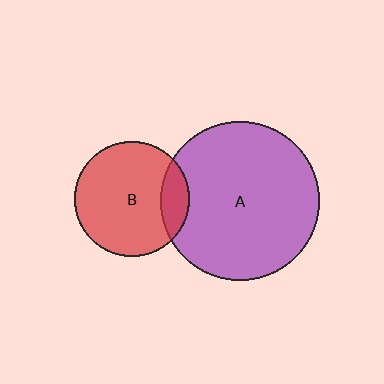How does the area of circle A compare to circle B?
Approximately 1.9 times.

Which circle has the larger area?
Circle A (purple).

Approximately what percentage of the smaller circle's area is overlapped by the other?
Approximately 15%.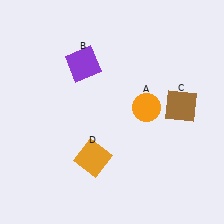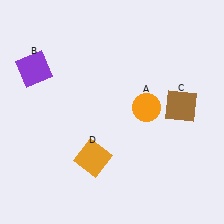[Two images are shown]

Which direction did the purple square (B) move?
The purple square (B) moved left.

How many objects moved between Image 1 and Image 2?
1 object moved between the two images.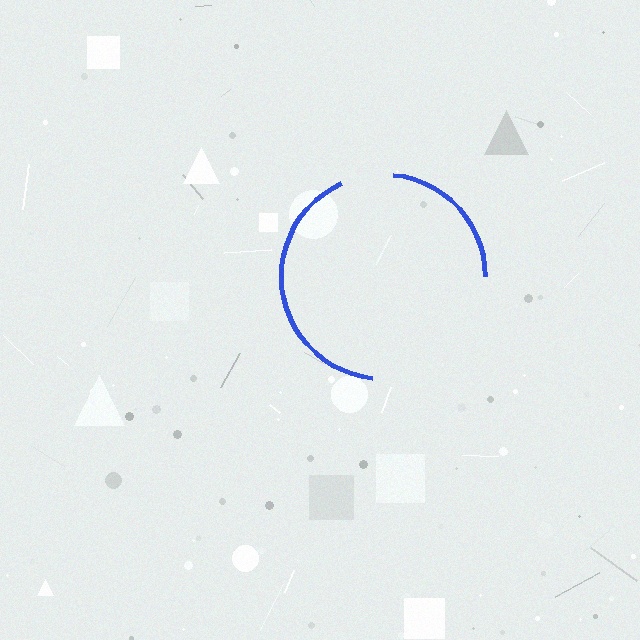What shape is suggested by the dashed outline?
The dashed outline suggests a circle.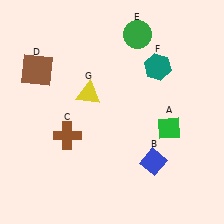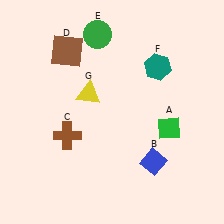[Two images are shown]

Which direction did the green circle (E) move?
The green circle (E) moved left.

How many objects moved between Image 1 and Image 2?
2 objects moved between the two images.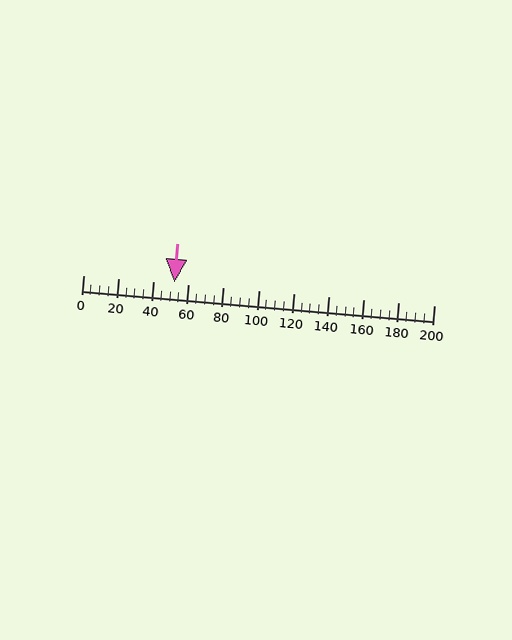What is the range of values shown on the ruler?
The ruler shows values from 0 to 200.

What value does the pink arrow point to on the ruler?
The pink arrow points to approximately 52.